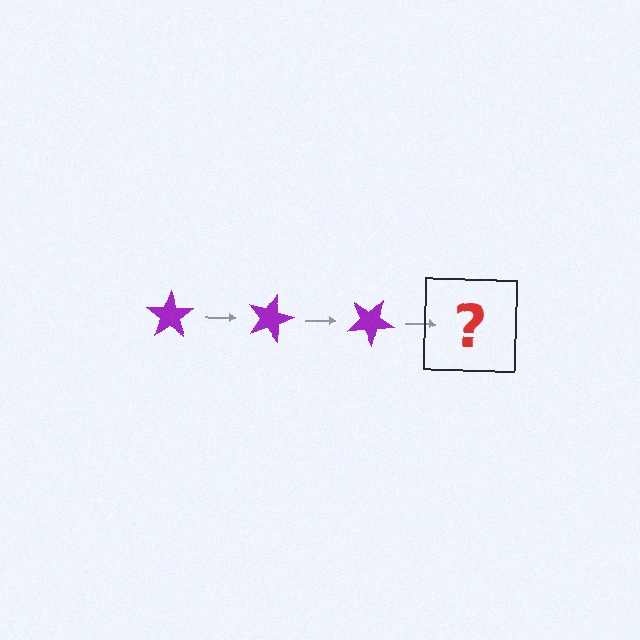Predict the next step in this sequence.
The next step is a purple star rotated 45 degrees.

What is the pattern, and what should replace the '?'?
The pattern is that the star rotates 15 degrees each step. The '?' should be a purple star rotated 45 degrees.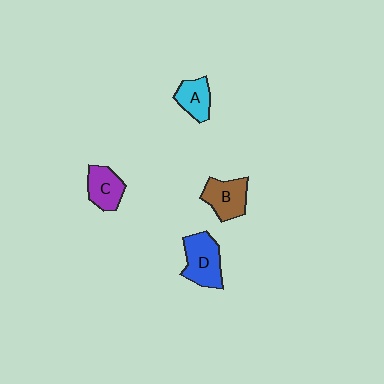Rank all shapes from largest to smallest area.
From largest to smallest: D (blue), B (brown), C (purple), A (cyan).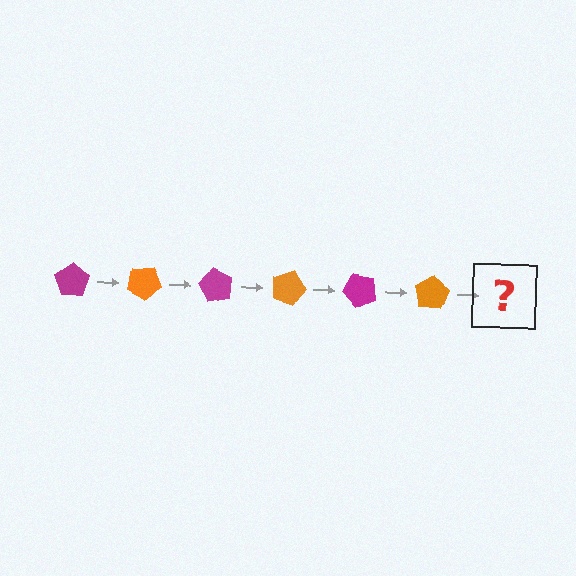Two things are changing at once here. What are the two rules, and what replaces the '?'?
The two rules are that it rotates 30 degrees each step and the color cycles through magenta and orange. The '?' should be a magenta pentagon, rotated 180 degrees from the start.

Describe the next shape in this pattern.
It should be a magenta pentagon, rotated 180 degrees from the start.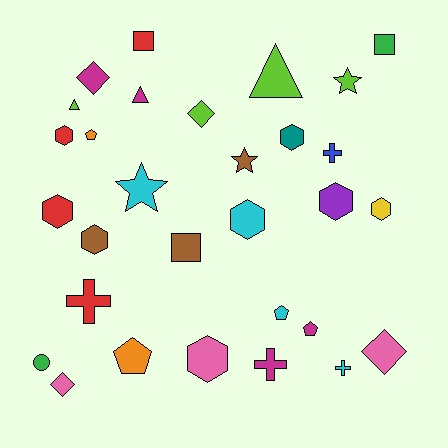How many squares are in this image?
There are 3 squares.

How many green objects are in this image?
There are 2 green objects.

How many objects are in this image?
There are 30 objects.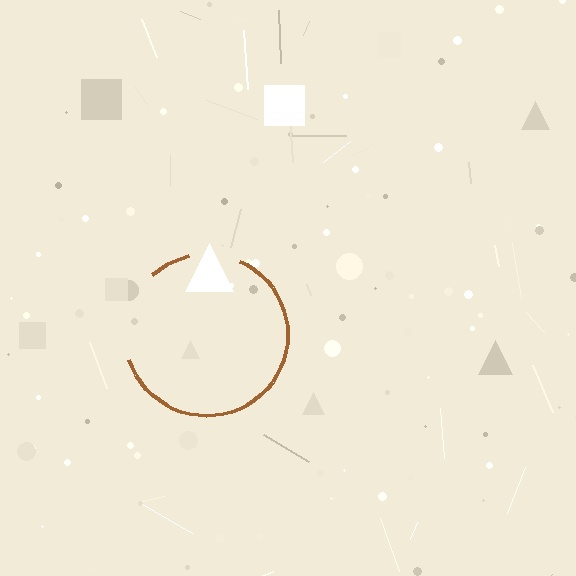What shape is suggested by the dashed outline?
The dashed outline suggests a circle.